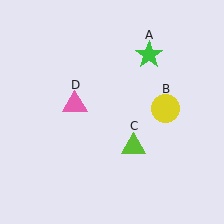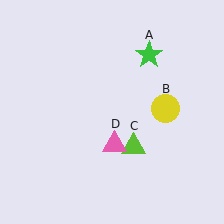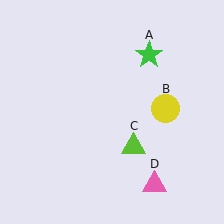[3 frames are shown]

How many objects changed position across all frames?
1 object changed position: pink triangle (object D).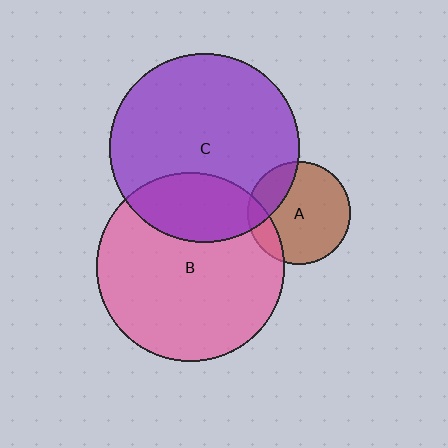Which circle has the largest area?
Circle C (purple).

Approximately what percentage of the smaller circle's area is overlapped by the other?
Approximately 20%.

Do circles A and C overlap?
Yes.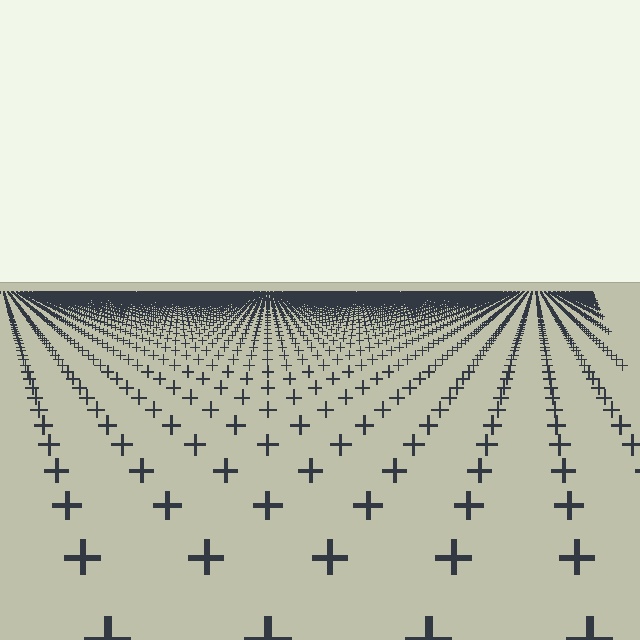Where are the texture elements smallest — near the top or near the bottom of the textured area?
Near the top.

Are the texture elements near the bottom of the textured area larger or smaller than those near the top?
Larger. Near the bottom, elements are closer to the viewer and appear at a bigger on-screen size.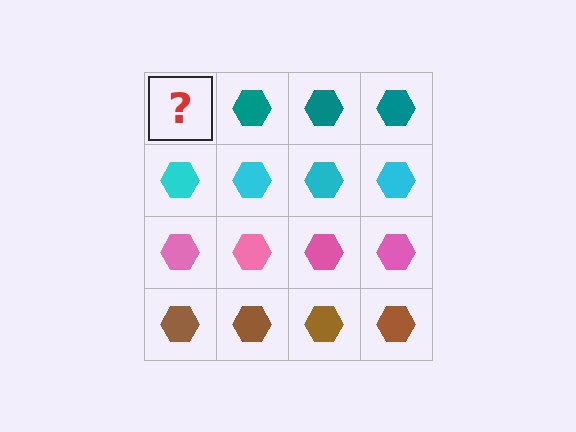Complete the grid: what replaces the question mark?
The question mark should be replaced with a teal hexagon.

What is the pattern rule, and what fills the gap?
The rule is that each row has a consistent color. The gap should be filled with a teal hexagon.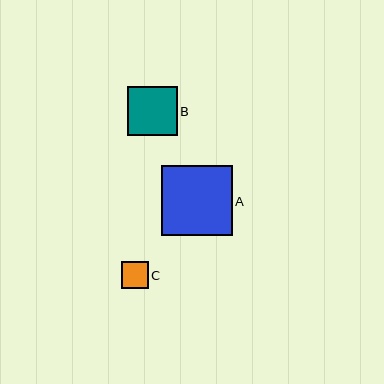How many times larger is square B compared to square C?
Square B is approximately 1.8 times the size of square C.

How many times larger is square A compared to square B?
Square A is approximately 1.4 times the size of square B.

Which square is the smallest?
Square C is the smallest with a size of approximately 27 pixels.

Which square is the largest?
Square A is the largest with a size of approximately 70 pixels.